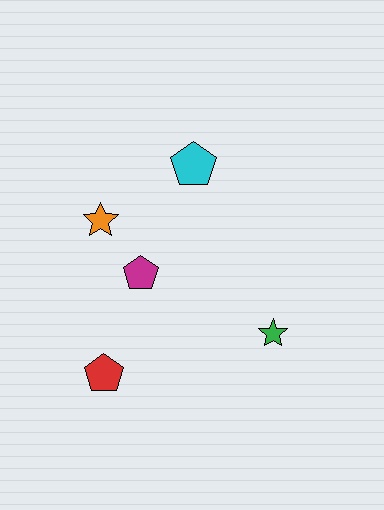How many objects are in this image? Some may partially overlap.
There are 5 objects.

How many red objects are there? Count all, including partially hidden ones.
There is 1 red object.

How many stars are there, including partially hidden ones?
There are 2 stars.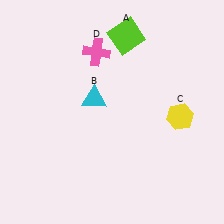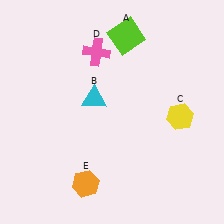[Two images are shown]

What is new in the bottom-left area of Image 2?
An orange hexagon (E) was added in the bottom-left area of Image 2.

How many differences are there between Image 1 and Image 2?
There is 1 difference between the two images.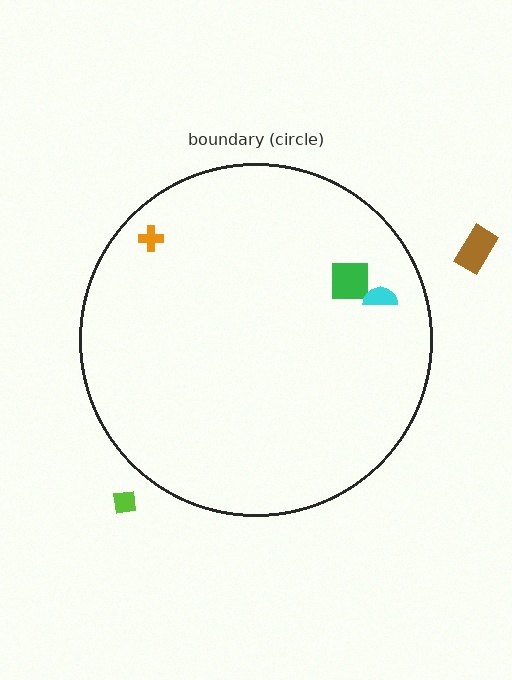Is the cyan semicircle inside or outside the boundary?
Inside.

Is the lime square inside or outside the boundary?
Outside.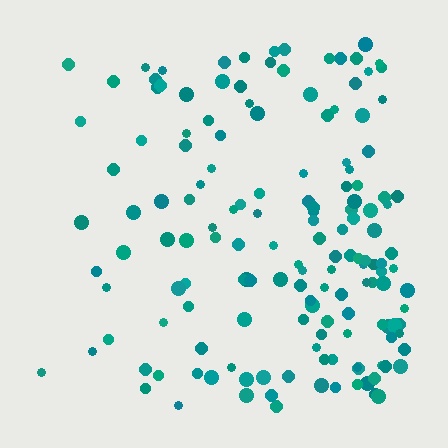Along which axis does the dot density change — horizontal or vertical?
Horizontal.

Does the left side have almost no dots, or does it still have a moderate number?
Still a moderate number, just noticeably fewer than the right.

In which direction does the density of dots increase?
From left to right, with the right side densest.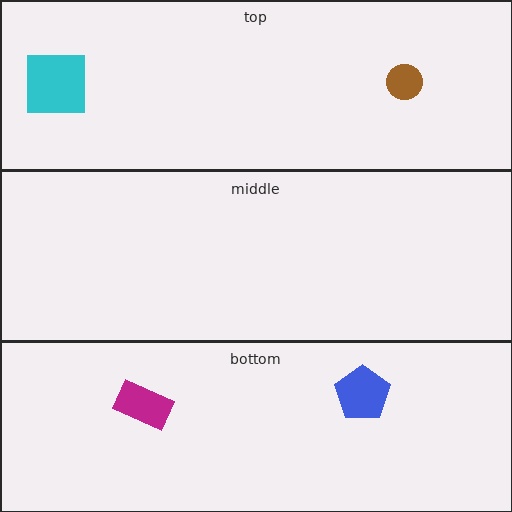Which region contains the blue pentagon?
The bottom region.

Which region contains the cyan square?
The top region.